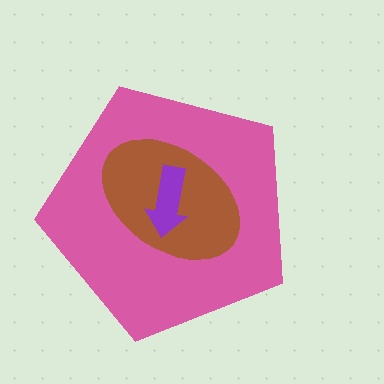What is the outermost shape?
The pink pentagon.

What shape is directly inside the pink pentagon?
The brown ellipse.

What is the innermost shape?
The purple arrow.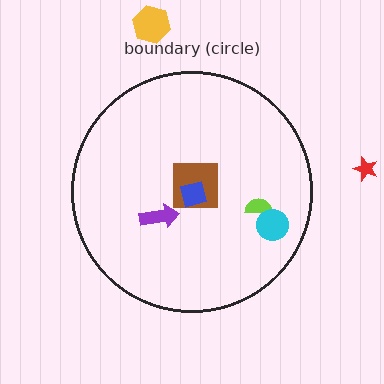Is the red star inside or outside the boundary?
Outside.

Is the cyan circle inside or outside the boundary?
Inside.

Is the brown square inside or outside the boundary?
Inside.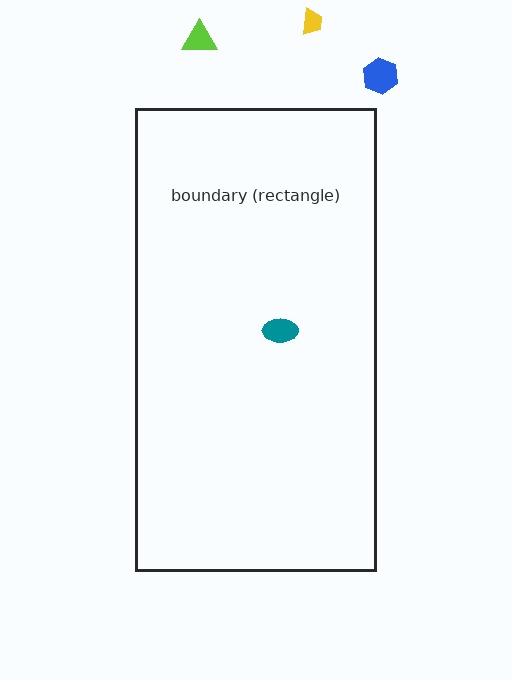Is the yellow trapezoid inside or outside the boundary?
Outside.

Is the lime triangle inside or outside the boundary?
Outside.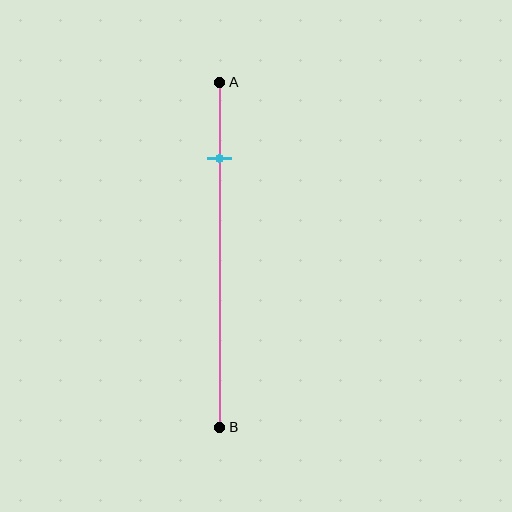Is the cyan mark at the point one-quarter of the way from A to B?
Yes, the mark is approximately at the one-quarter point.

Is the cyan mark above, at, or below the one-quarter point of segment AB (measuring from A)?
The cyan mark is approximately at the one-quarter point of segment AB.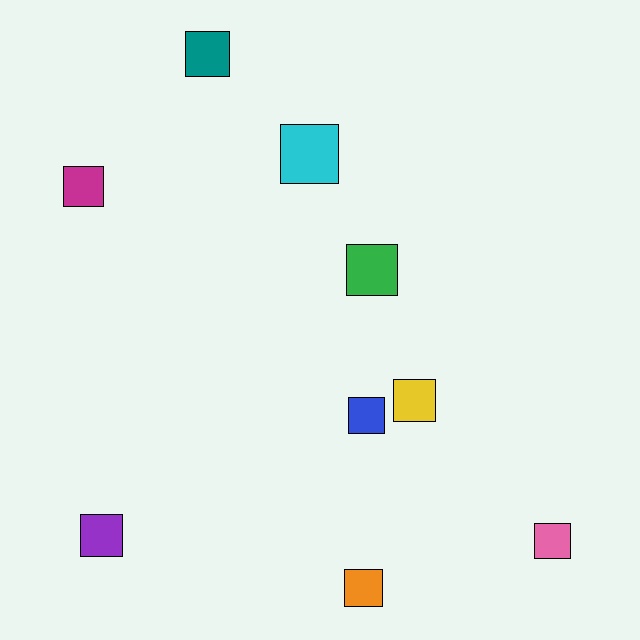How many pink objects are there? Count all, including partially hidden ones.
There is 1 pink object.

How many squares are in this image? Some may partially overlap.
There are 9 squares.